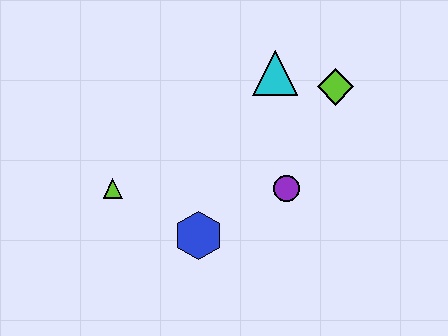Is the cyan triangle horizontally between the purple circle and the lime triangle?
Yes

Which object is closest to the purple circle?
The blue hexagon is closest to the purple circle.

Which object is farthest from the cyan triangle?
The lime triangle is farthest from the cyan triangle.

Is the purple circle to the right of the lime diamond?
No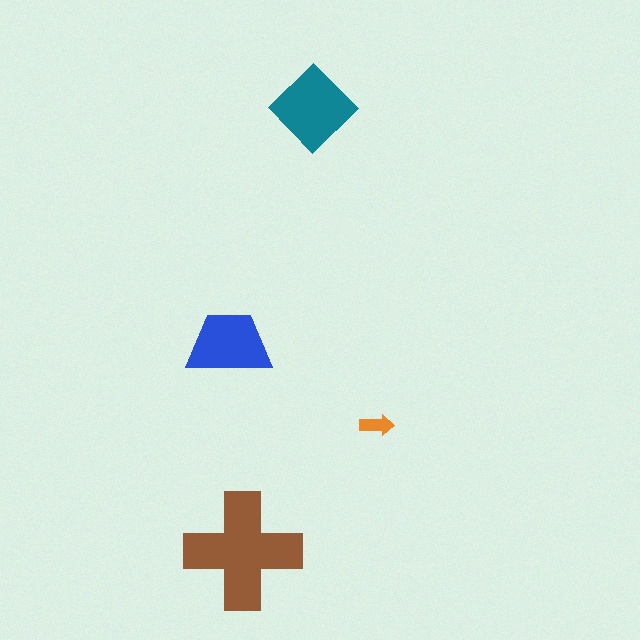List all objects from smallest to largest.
The orange arrow, the blue trapezoid, the teal diamond, the brown cross.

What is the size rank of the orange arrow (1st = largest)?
4th.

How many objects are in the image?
There are 4 objects in the image.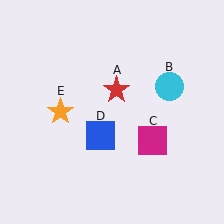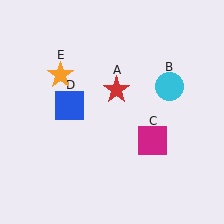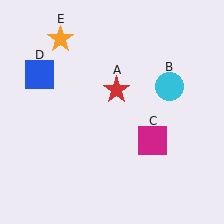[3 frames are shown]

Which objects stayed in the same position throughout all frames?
Red star (object A) and cyan circle (object B) and magenta square (object C) remained stationary.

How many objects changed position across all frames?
2 objects changed position: blue square (object D), orange star (object E).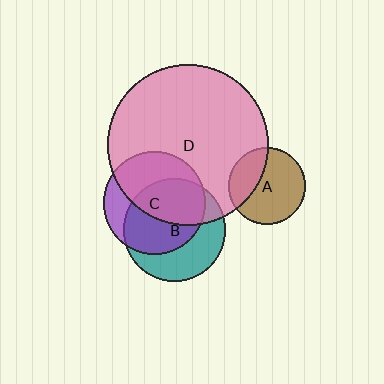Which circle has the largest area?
Circle D (pink).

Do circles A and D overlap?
Yes.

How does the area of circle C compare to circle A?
Approximately 1.8 times.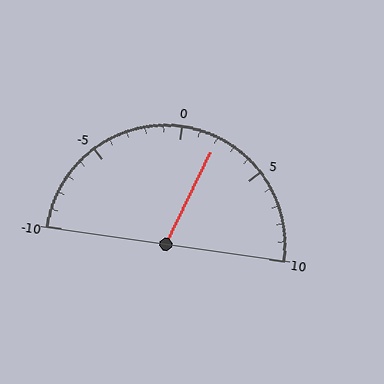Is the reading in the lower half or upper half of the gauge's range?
The reading is in the upper half of the range (-10 to 10).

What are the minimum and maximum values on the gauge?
The gauge ranges from -10 to 10.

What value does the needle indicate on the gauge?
The needle indicates approximately 2.